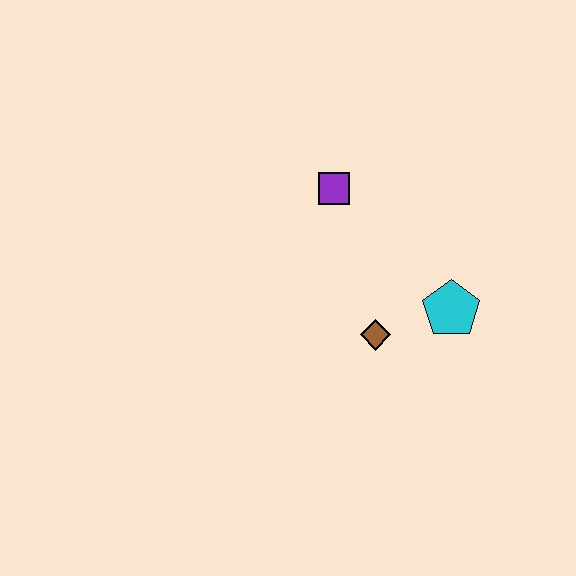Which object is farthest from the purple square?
The cyan pentagon is farthest from the purple square.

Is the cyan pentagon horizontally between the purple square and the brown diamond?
No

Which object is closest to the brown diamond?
The cyan pentagon is closest to the brown diamond.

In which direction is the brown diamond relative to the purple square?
The brown diamond is below the purple square.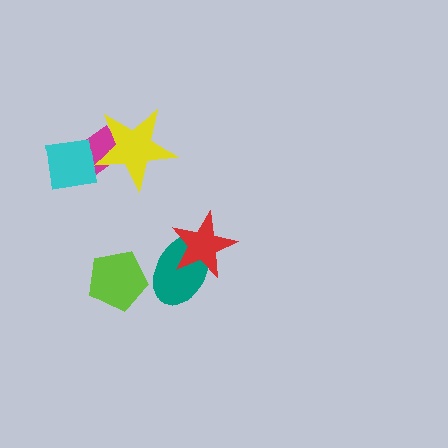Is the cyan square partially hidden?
Yes, it is partially covered by another shape.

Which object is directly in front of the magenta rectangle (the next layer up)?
The cyan square is directly in front of the magenta rectangle.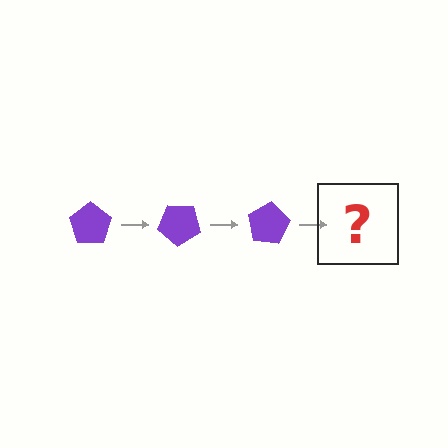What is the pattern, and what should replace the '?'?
The pattern is that the pentagon rotates 40 degrees each step. The '?' should be a purple pentagon rotated 120 degrees.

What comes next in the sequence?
The next element should be a purple pentagon rotated 120 degrees.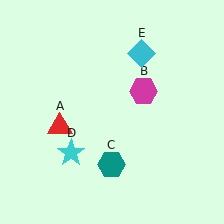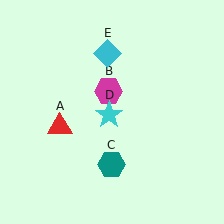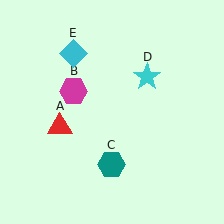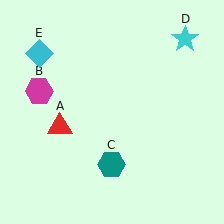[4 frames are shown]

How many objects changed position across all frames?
3 objects changed position: magenta hexagon (object B), cyan star (object D), cyan diamond (object E).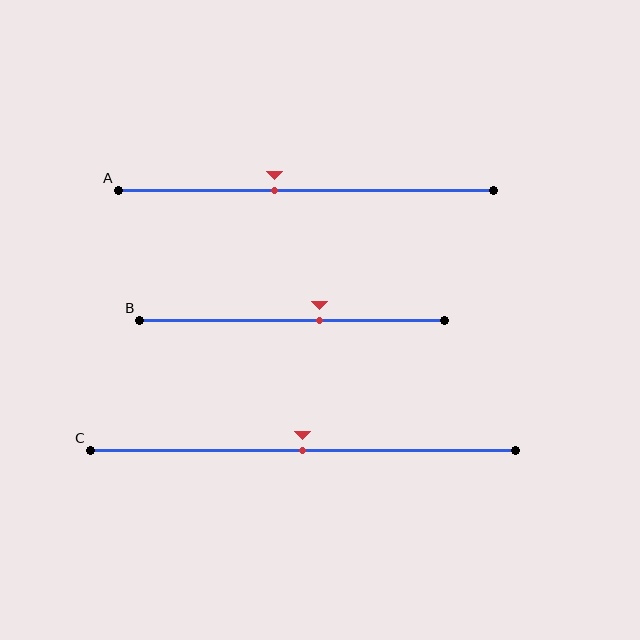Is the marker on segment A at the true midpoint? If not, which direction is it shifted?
No, the marker on segment A is shifted to the left by about 8% of the segment length.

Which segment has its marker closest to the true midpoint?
Segment C has its marker closest to the true midpoint.